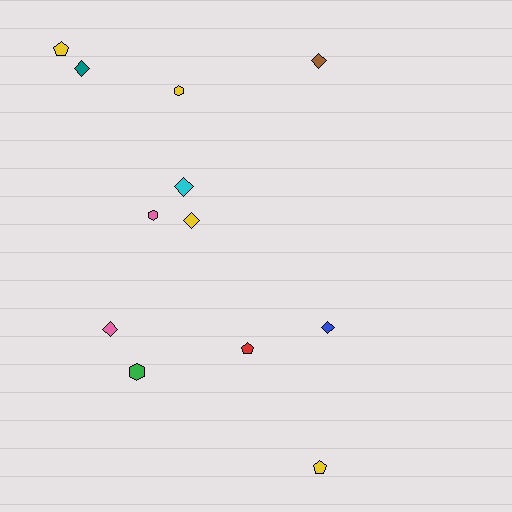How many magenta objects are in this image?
There are no magenta objects.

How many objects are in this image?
There are 12 objects.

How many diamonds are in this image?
There are 6 diamonds.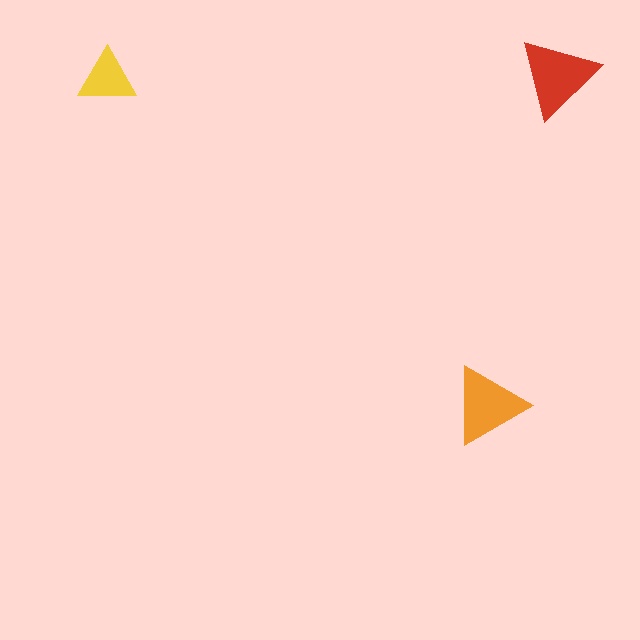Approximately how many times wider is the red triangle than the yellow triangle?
About 1.5 times wider.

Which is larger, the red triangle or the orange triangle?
The red one.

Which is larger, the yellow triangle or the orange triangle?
The orange one.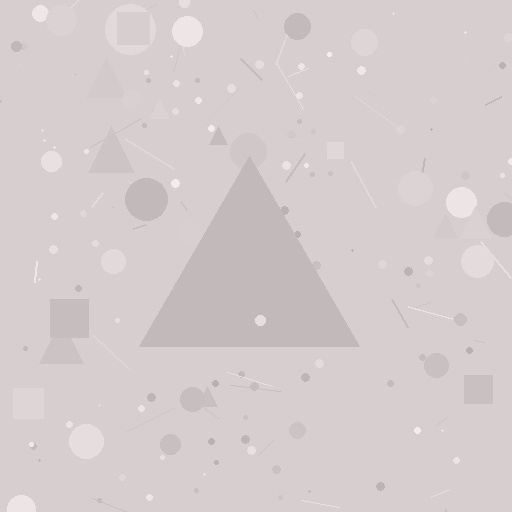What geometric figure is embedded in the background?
A triangle is embedded in the background.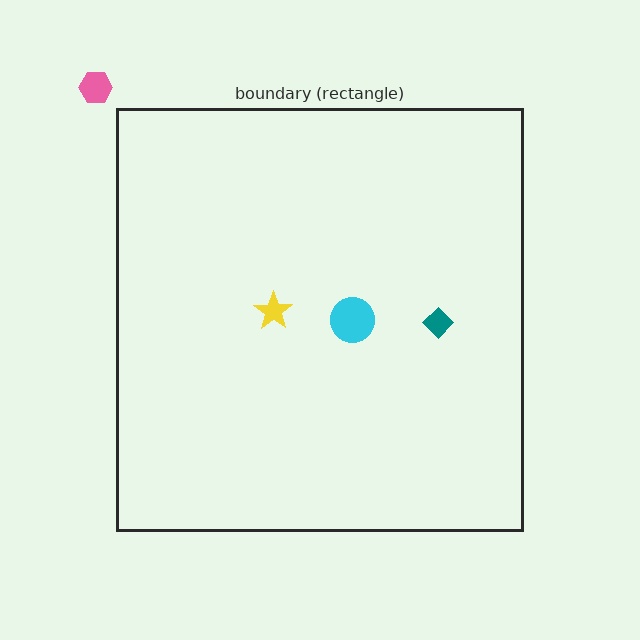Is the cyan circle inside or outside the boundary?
Inside.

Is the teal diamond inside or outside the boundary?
Inside.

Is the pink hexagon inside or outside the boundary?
Outside.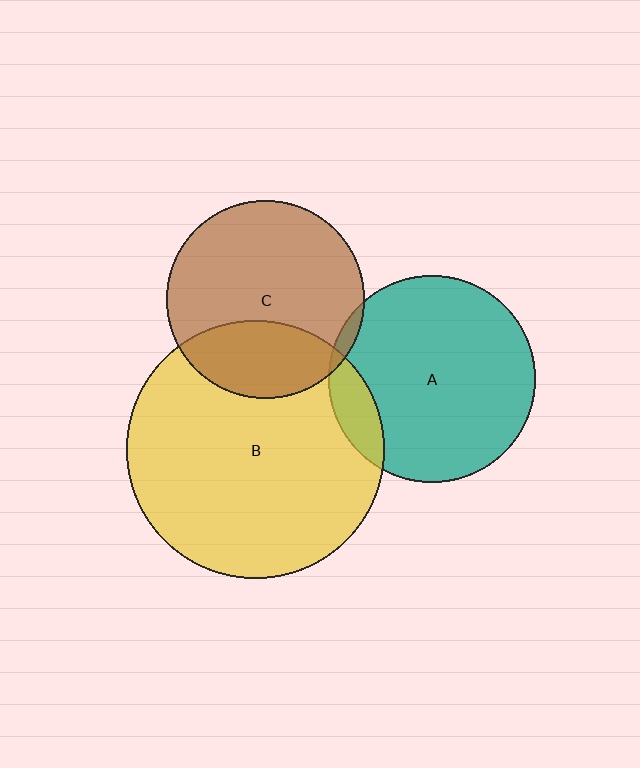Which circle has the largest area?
Circle B (yellow).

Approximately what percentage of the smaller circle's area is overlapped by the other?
Approximately 10%.